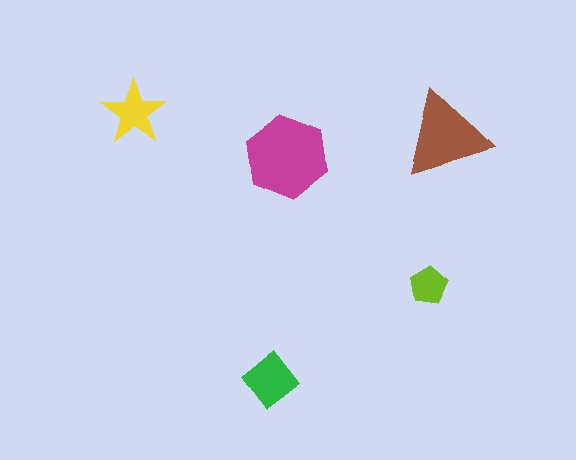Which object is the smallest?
The lime pentagon.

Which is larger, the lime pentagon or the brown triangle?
The brown triangle.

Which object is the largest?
The magenta hexagon.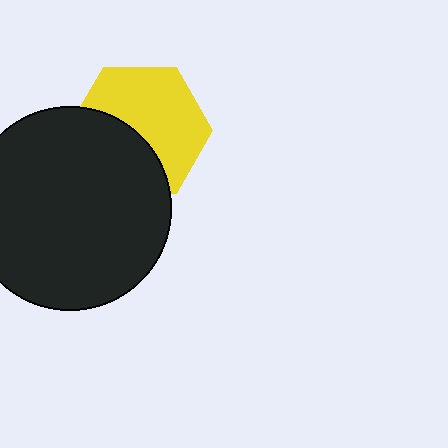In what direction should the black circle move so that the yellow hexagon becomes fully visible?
The black circle should move down. That is the shortest direction to clear the overlap and leave the yellow hexagon fully visible.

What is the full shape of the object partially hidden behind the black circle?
The partially hidden object is a yellow hexagon.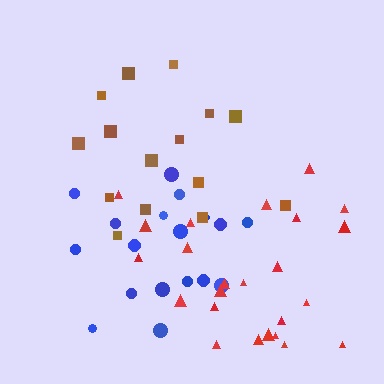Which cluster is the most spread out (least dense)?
Brown.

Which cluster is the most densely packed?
Blue.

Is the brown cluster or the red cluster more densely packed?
Red.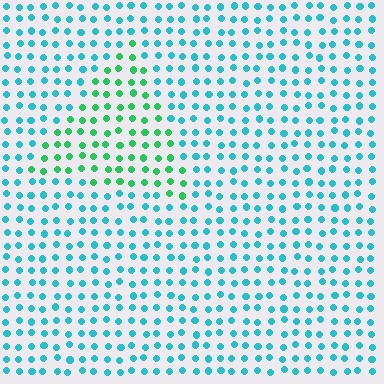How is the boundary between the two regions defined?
The boundary is defined purely by a slight shift in hue (about 44 degrees). Spacing, size, and orientation are identical on both sides.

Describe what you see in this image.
The image is filled with small cyan elements in a uniform arrangement. A triangle-shaped region is visible where the elements are tinted to a slightly different hue, forming a subtle color boundary.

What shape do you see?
I see a triangle.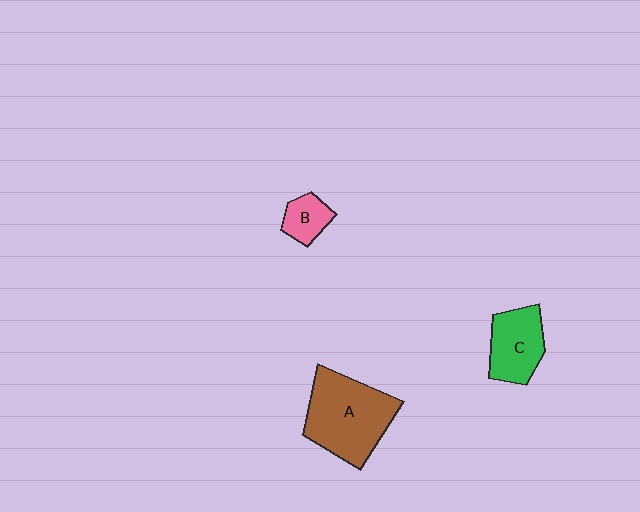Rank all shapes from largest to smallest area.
From largest to smallest: A (brown), C (green), B (pink).